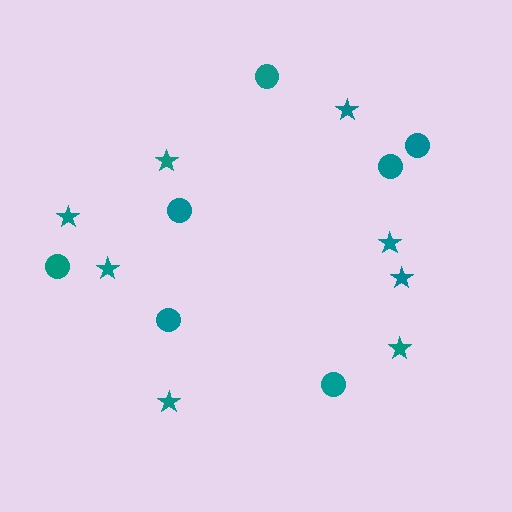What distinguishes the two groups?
There are 2 groups: one group of circles (7) and one group of stars (8).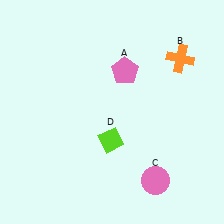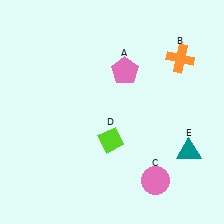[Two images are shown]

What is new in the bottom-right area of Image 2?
A teal triangle (E) was added in the bottom-right area of Image 2.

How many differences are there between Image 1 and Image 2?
There is 1 difference between the two images.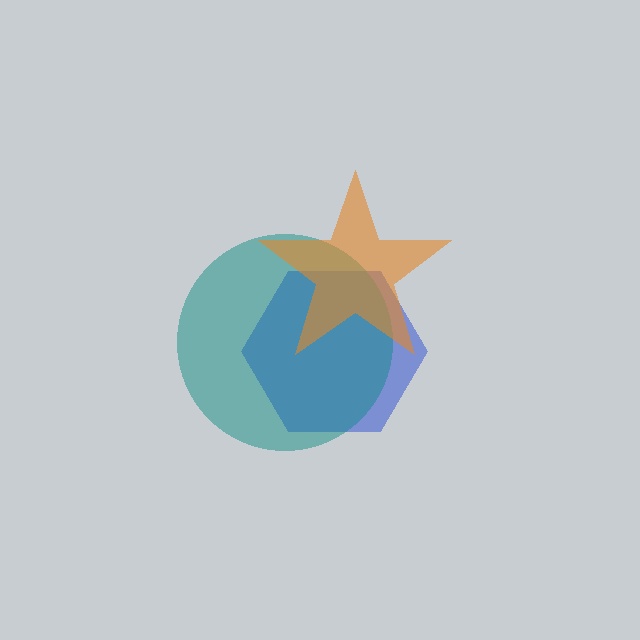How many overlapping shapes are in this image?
There are 3 overlapping shapes in the image.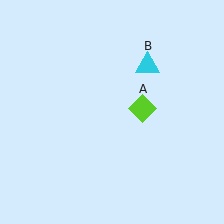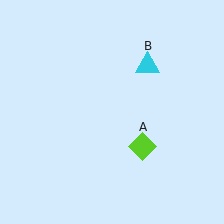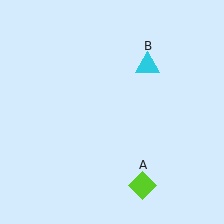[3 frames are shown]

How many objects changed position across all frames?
1 object changed position: lime diamond (object A).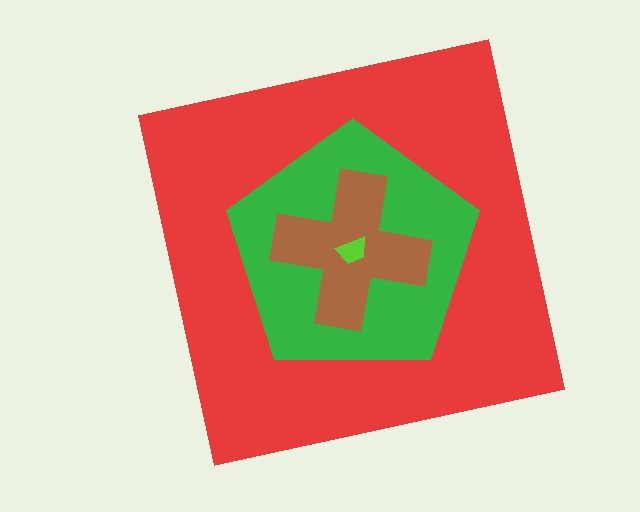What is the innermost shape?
The lime trapezoid.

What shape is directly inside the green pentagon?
The brown cross.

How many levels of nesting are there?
4.